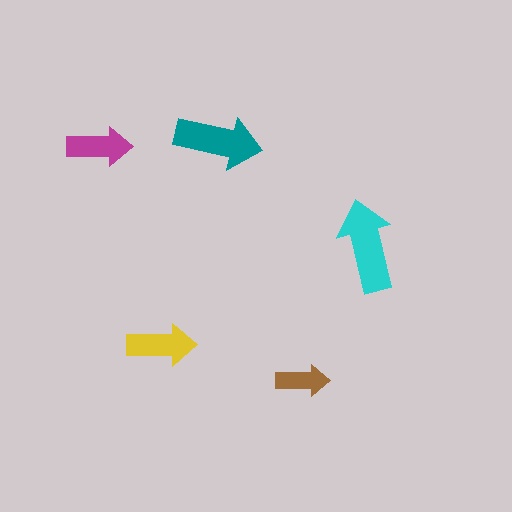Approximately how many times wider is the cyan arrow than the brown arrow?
About 1.5 times wider.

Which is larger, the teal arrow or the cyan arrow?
The cyan one.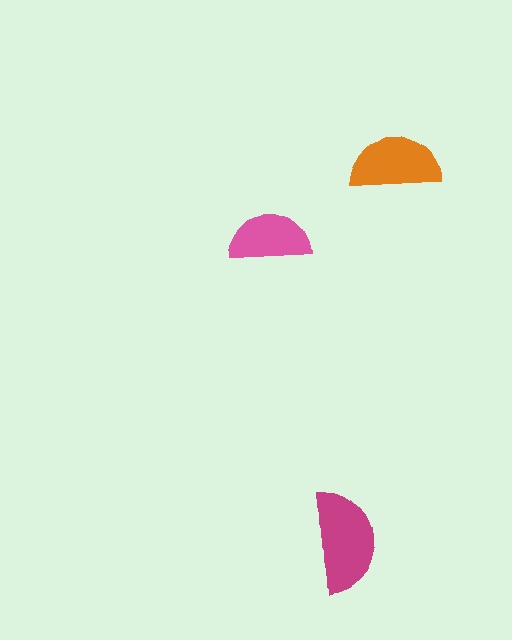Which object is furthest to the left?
The pink semicircle is leftmost.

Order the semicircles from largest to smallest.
the magenta one, the orange one, the pink one.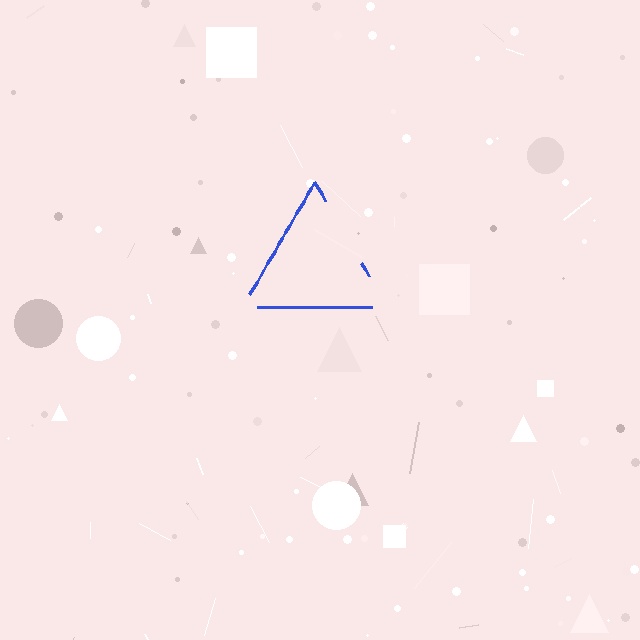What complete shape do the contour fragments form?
The contour fragments form a triangle.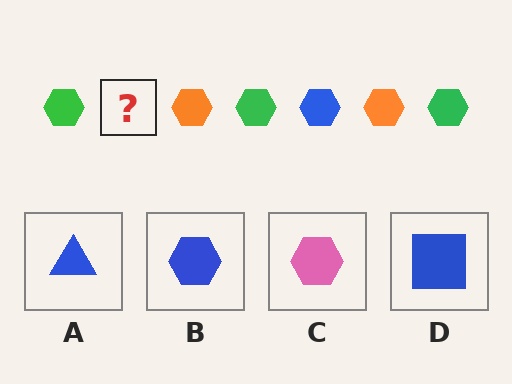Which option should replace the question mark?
Option B.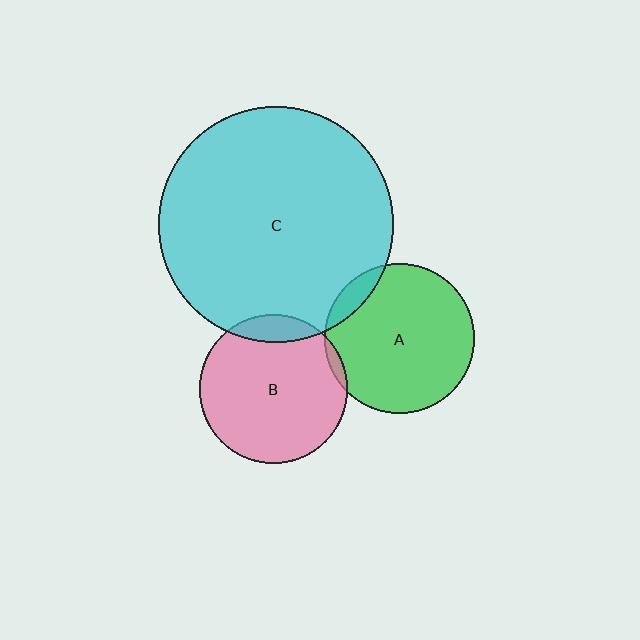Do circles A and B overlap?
Yes.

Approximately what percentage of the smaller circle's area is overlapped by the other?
Approximately 5%.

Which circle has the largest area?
Circle C (cyan).